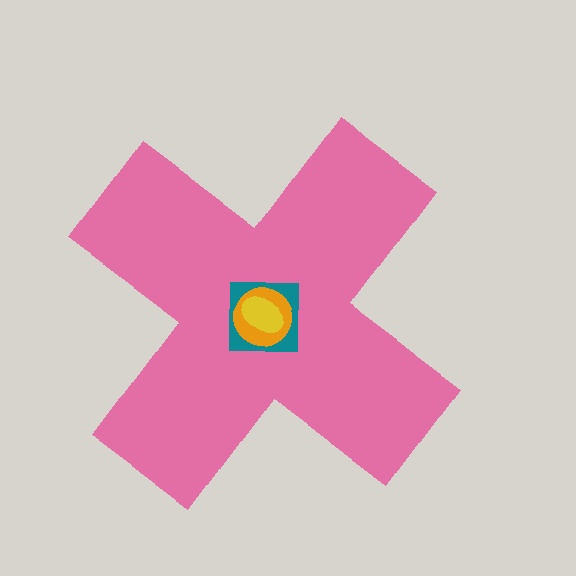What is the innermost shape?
The yellow ellipse.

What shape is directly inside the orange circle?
The yellow ellipse.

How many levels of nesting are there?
4.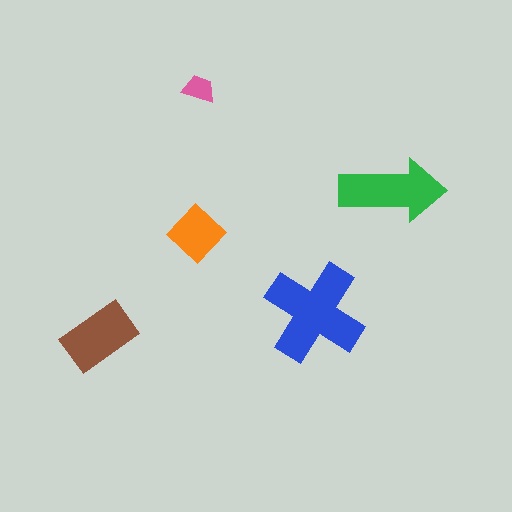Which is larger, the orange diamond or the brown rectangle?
The brown rectangle.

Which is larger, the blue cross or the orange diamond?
The blue cross.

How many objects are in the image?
There are 5 objects in the image.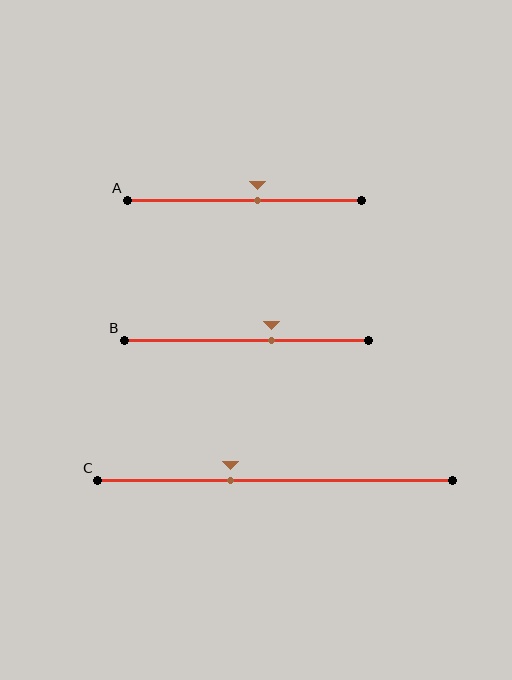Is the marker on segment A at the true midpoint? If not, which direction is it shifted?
No, the marker on segment A is shifted to the right by about 5% of the segment length.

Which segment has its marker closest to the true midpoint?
Segment A has its marker closest to the true midpoint.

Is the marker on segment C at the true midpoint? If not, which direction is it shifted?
No, the marker on segment C is shifted to the left by about 13% of the segment length.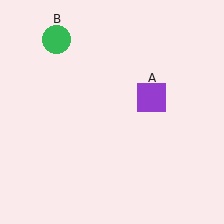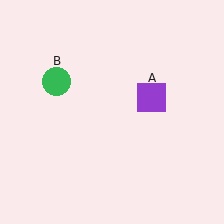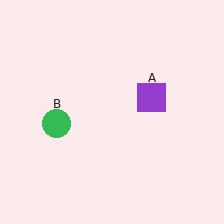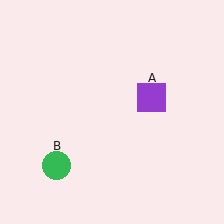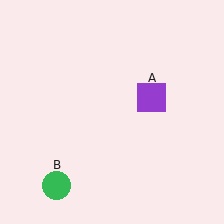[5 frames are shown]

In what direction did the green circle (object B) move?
The green circle (object B) moved down.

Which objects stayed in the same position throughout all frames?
Purple square (object A) remained stationary.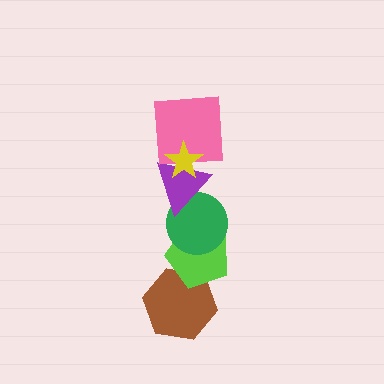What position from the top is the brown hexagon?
The brown hexagon is 6th from the top.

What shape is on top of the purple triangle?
The pink square is on top of the purple triangle.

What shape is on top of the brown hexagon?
The lime pentagon is on top of the brown hexagon.